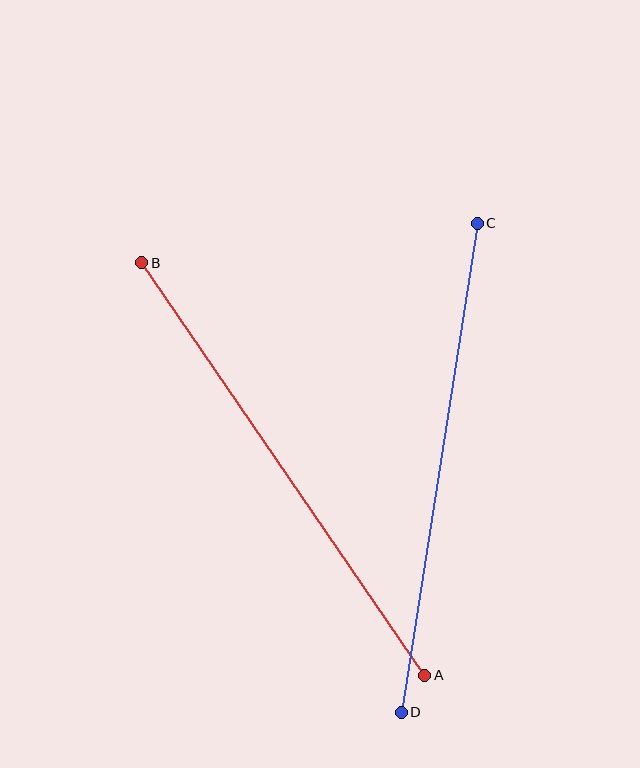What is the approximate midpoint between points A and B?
The midpoint is at approximately (283, 469) pixels.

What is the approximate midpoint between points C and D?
The midpoint is at approximately (439, 468) pixels.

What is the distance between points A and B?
The distance is approximately 500 pixels.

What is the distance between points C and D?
The distance is approximately 495 pixels.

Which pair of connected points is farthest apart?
Points A and B are farthest apart.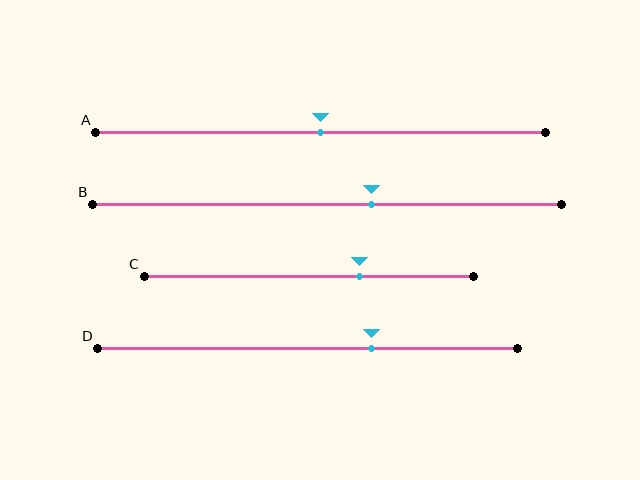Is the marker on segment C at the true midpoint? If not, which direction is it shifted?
No, the marker on segment C is shifted to the right by about 16% of the segment length.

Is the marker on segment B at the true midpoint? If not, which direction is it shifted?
No, the marker on segment B is shifted to the right by about 10% of the segment length.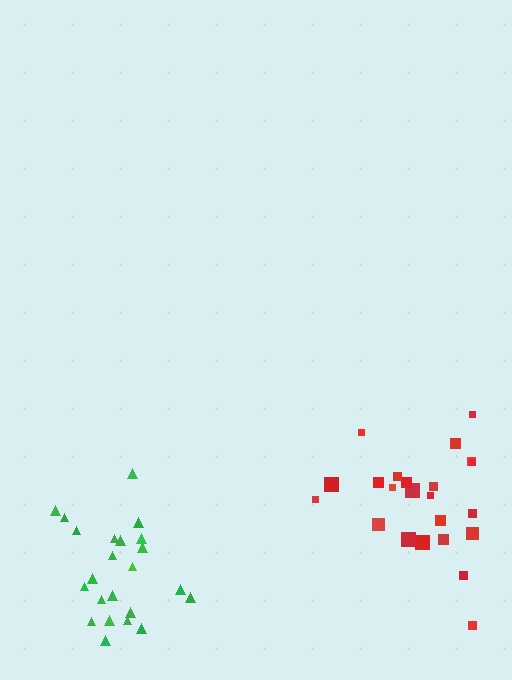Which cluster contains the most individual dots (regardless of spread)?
Green (23).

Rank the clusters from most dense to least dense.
green, red.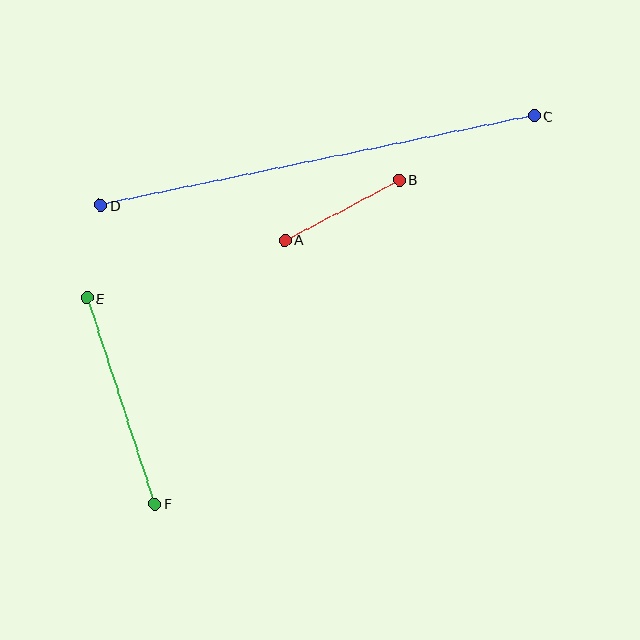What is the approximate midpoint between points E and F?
The midpoint is at approximately (121, 401) pixels.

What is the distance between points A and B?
The distance is approximately 129 pixels.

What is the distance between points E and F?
The distance is approximately 217 pixels.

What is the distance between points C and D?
The distance is approximately 443 pixels.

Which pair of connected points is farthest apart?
Points C and D are farthest apart.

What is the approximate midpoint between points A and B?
The midpoint is at approximately (342, 210) pixels.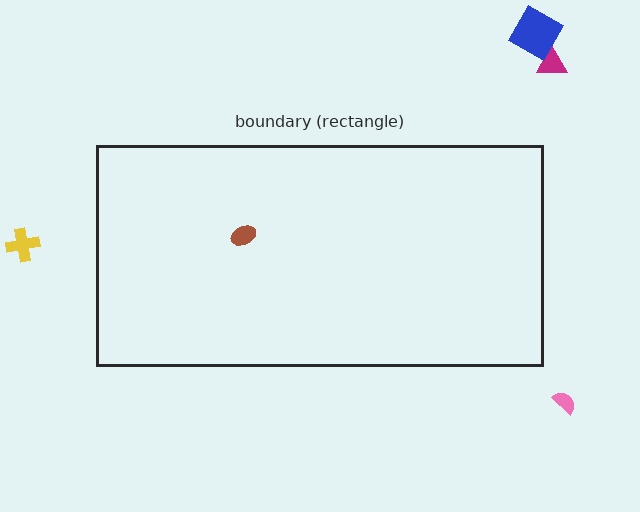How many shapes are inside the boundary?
1 inside, 4 outside.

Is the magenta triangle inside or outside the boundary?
Outside.